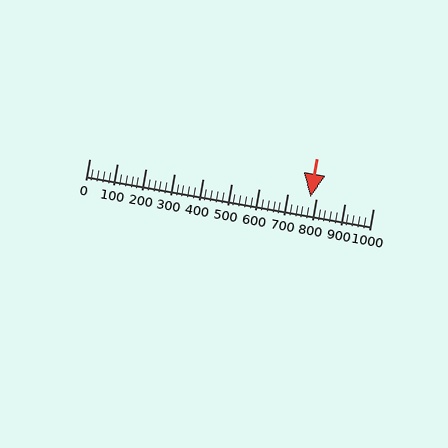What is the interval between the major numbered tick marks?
The major tick marks are spaced 100 units apart.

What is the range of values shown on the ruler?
The ruler shows values from 0 to 1000.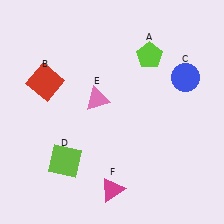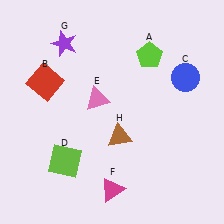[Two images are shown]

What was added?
A purple star (G), a brown triangle (H) were added in Image 2.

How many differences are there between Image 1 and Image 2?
There are 2 differences between the two images.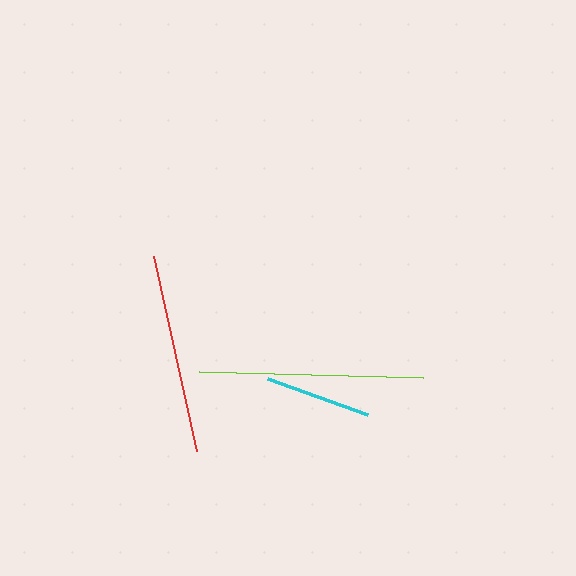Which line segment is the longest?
The lime line is the longest at approximately 224 pixels.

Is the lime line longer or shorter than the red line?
The lime line is longer than the red line.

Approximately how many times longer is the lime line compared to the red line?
The lime line is approximately 1.1 times the length of the red line.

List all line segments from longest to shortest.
From longest to shortest: lime, red, cyan.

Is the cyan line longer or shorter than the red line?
The red line is longer than the cyan line.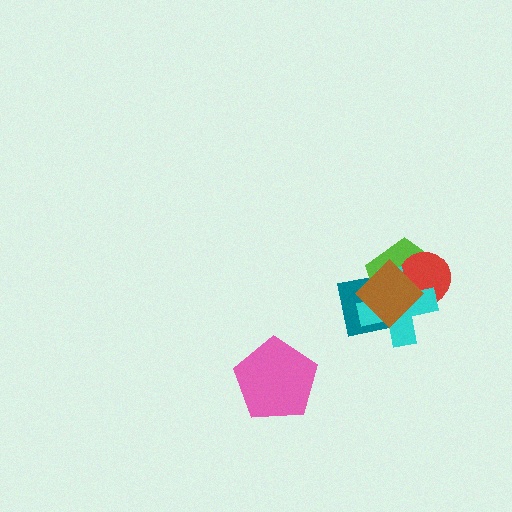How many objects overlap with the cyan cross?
4 objects overlap with the cyan cross.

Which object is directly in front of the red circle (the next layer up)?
The cyan cross is directly in front of the red circle.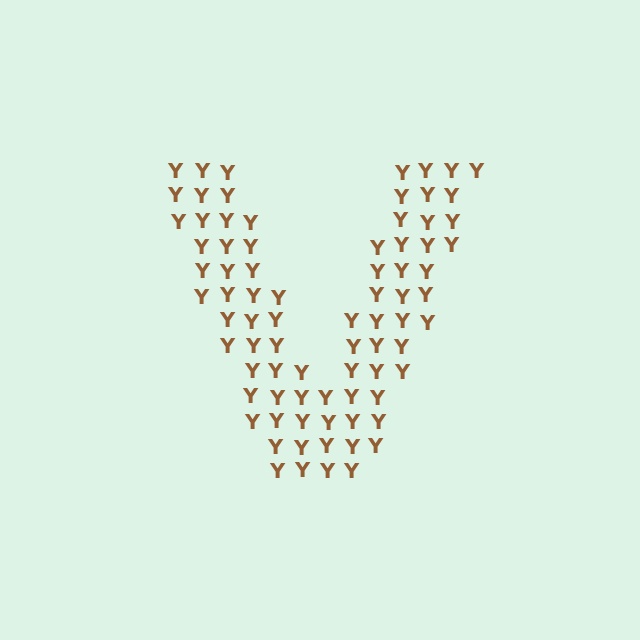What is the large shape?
The large shape is the letter V.